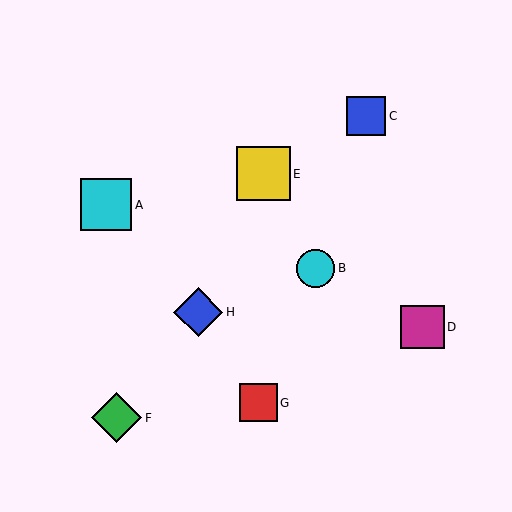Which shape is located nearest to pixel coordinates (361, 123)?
The blue square (labeled C) at (366, 116) is nearest to that location.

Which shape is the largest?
The yellow square (labeled E) is the largest.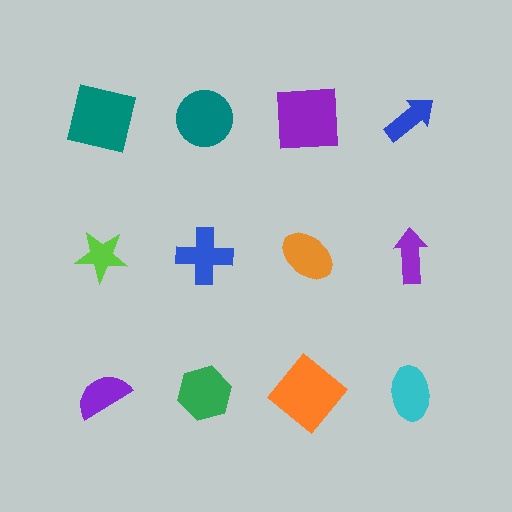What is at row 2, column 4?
A purple arrow.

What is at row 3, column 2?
A green hexagon.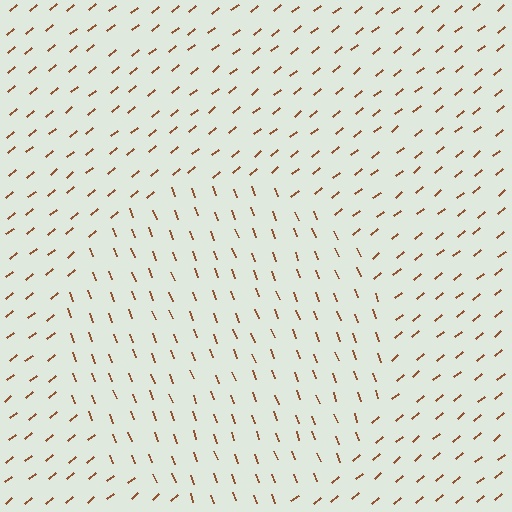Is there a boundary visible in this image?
Yes, there is a texture boundary formed by a change in line orientation.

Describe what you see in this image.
The image is filled with small brown line segments. A circle region in the image has lines oriented differently from the surrounding lines, creating a visible texture boundary.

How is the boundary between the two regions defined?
The boundary is defined purely by a change in line orientation (approximately 71 degrees difference). All lines are the same color and thickness.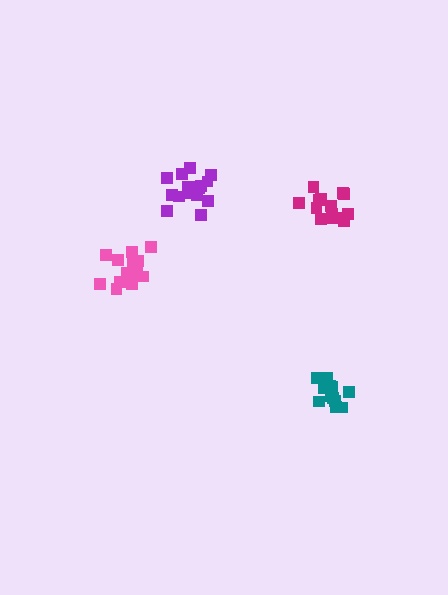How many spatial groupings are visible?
There are 4 spatial groupings.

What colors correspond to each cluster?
The clusters are colored: teal, magenta, pink, purple.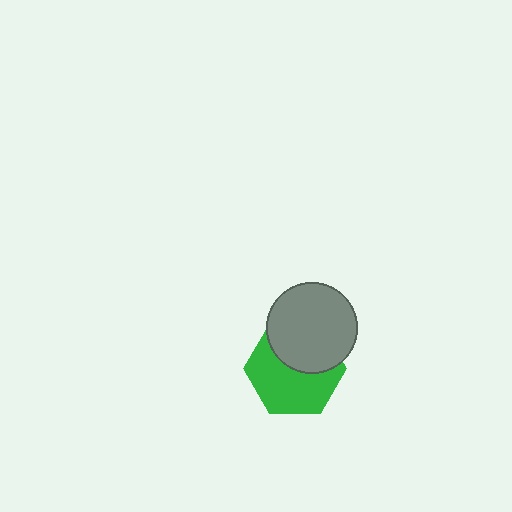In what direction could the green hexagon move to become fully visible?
The green hexagon could move down. That would shift it out from behind the gray circle entirely.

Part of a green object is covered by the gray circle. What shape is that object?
It is a hexagon.